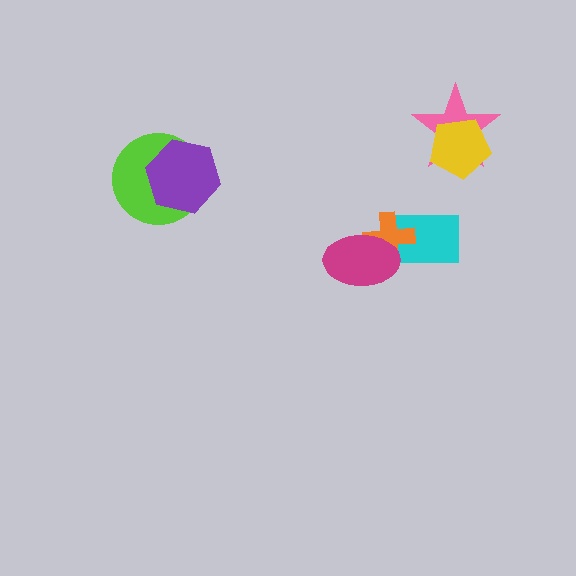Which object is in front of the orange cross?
The magenta ellipse is in front of the orange cross.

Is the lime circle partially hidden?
Yes, it is partially covered by another shape.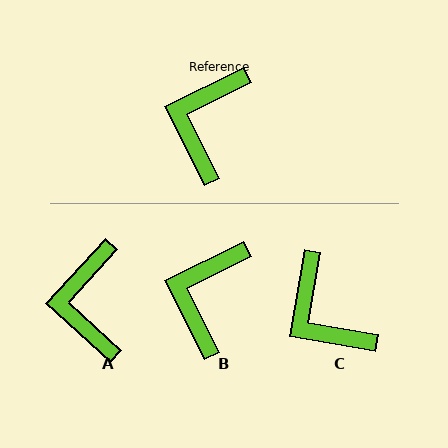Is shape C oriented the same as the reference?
No, it is off by about 54 degrees.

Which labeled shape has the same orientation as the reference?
B.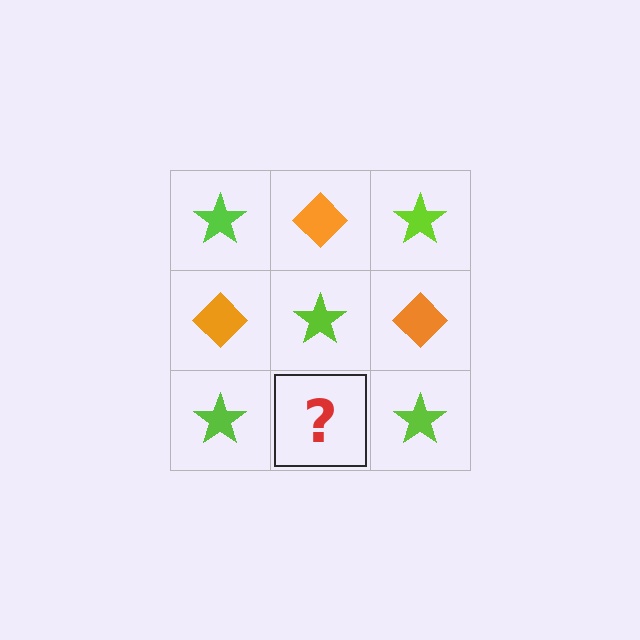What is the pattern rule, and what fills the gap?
The rule is that it alternates lime star and orange diamond in a checkerboard pattern. The gap should be filled with an orange diamond.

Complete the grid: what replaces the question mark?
The question mark should be replaced with an orange diamond.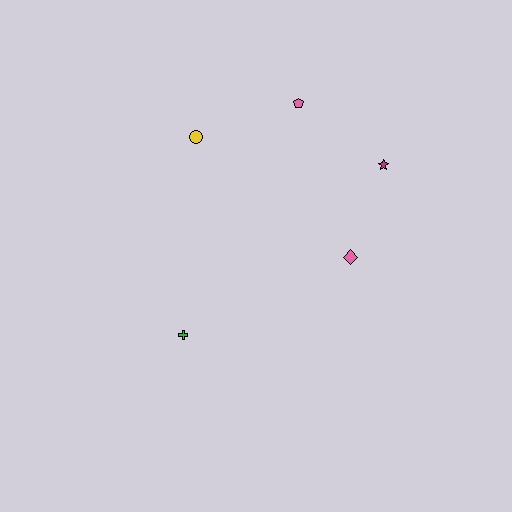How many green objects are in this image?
There is 1 green object.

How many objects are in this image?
There are 5 objects.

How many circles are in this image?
There is 1 circle.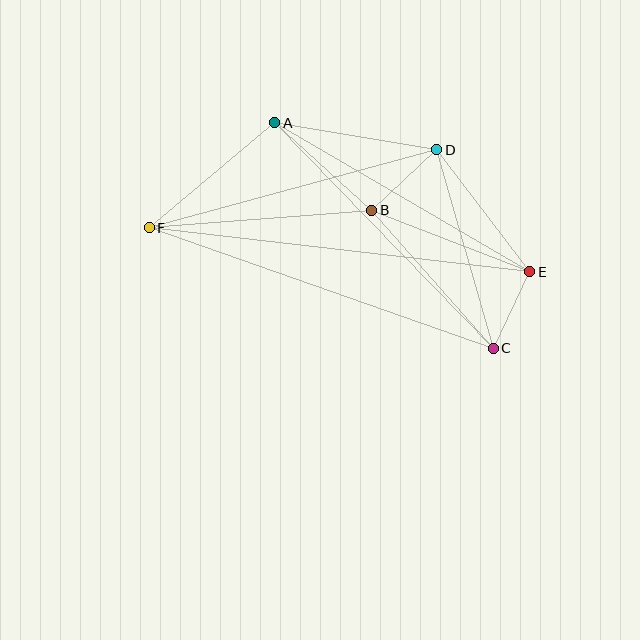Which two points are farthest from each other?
Points E and F are farthest from each other.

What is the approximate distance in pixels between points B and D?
The distance between B and D is approximately 89 pixels.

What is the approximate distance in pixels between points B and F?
The distance between B and F is approximately 223 pixels.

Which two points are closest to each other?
Points C and E are closest to each other.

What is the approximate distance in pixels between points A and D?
The distance between A and D is approximately 164 pixels.